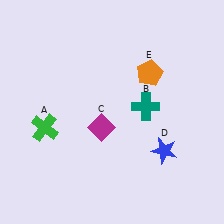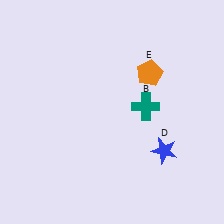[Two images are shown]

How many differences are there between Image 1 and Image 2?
There are 2 differences between the two images.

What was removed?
The green cross (A), the magenta diamond (C) were removed in Image 2.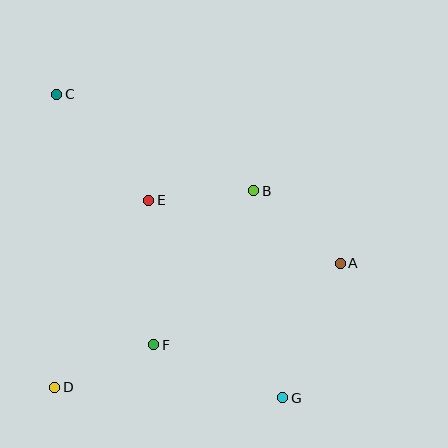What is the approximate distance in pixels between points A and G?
The distance between A and G is approximately 146 pixels.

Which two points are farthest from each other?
Points C and G are farthest from each other.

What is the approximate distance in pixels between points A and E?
The distance between A and E is approximately 201 pixels.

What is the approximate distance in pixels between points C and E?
The distance between C and E is approximately 140 pixels.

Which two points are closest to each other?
Points B and E are closest to each other.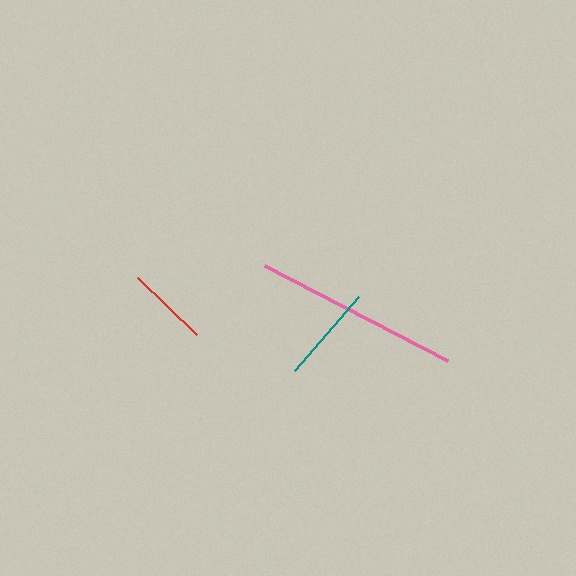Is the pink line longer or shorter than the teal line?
The pink line is longer than the teal line.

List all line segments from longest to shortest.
From longest to shortest: pink, teal, red.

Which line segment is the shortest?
The red line is the shortest at approximately 82 pixels.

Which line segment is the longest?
The pink line is the longest at approximately 206 pixels.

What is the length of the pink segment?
The pink segment is approximately 206 pixels long.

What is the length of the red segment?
The red segment is approximately 82 pixels long.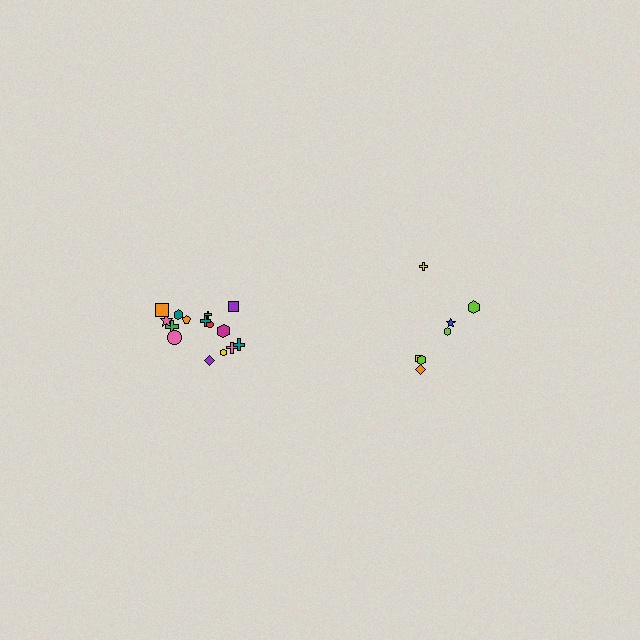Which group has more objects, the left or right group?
The left group.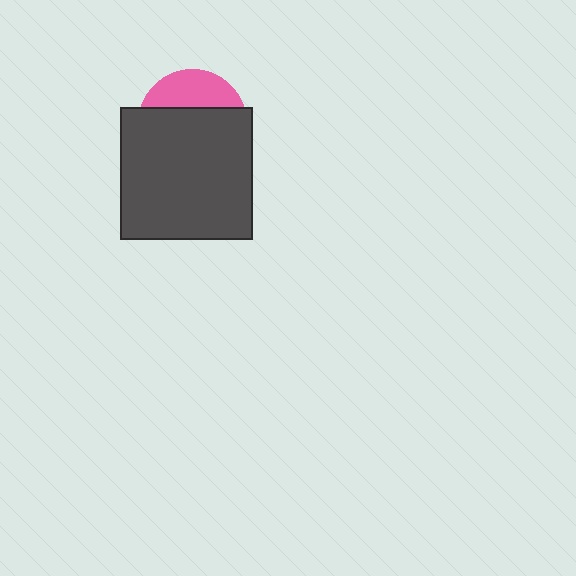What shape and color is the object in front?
The object in front is a dark gray square.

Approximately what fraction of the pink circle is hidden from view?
Roughly 69% of the pink circle is hidden behind the dark gray square.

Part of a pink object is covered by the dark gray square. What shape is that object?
It is a circle.